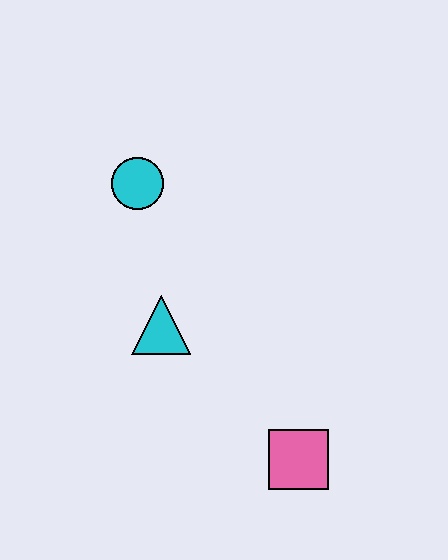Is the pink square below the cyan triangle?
Yes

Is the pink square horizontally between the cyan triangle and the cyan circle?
No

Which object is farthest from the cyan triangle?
The pink square is farthest from the cyan triangle.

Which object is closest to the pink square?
The cyan triangle is closest to the pink square.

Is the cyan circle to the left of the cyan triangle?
Yes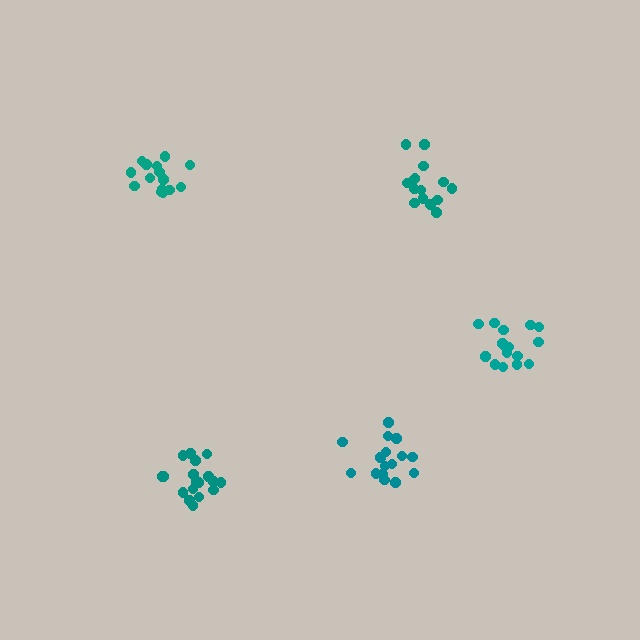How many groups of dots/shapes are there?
There are 5 groups.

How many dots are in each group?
Group 1: 16 dots, Group 2: 16 dots, Group 3: 18 dots, Group 4: 15 dots, Group 5: 16 dots (81 total).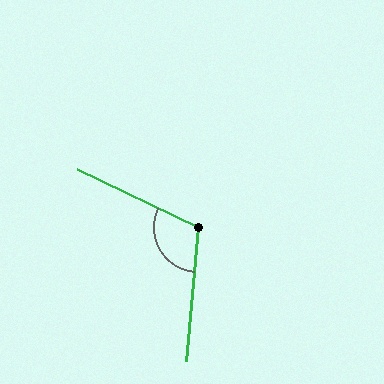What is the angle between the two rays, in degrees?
Approximately 110 degrees.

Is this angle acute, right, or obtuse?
It is obtuse.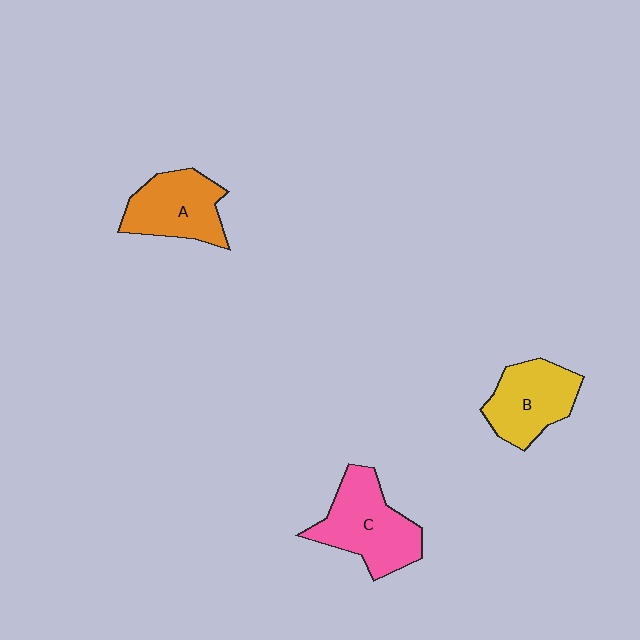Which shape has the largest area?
Shape C (pink).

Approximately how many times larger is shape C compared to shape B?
Approximately 1.2 times.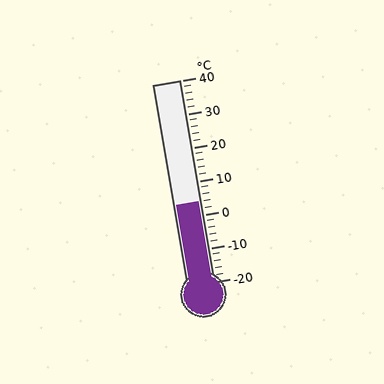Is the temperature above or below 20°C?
The temperature is below 20°C.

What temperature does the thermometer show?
The thermometer shows approximately 4°C.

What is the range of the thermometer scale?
The thermometer scale ranges from -20°C to 40°C.